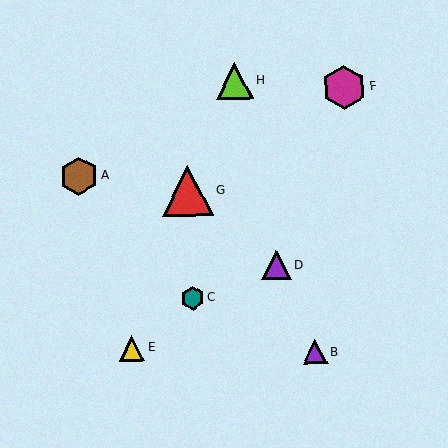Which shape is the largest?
The red triangle (labeled G) is the largest.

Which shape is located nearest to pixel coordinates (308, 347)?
The purple triangle (labeled B) at (315, 352) is nearest to that location.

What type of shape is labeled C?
Shape C is a teal hexagon.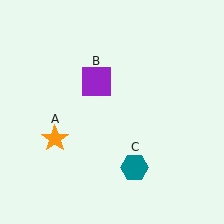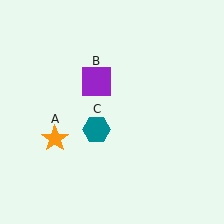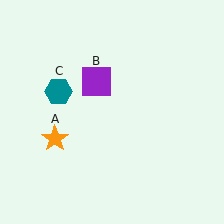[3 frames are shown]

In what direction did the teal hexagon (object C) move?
The teal hexagon (object C) moved up and to the left.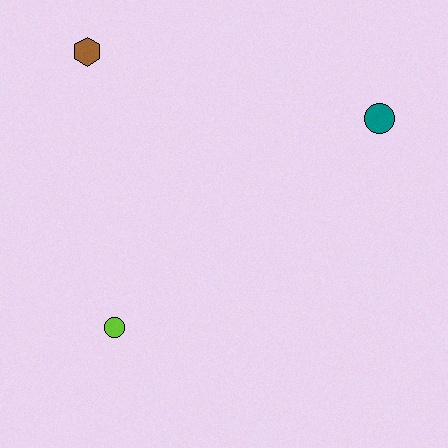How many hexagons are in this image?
There is 1 hexagon.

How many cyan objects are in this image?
There are no cyan objects.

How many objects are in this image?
There are 3 objects.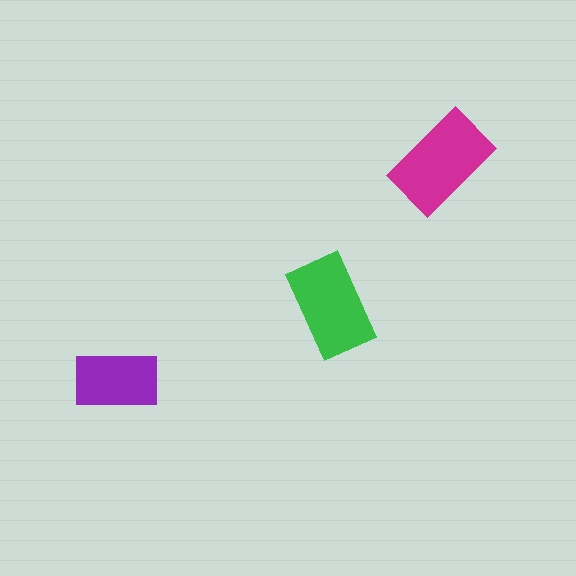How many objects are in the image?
There are 3 objects in the image.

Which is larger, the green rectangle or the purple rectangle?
The green one.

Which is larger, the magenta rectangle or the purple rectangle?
The magenta one.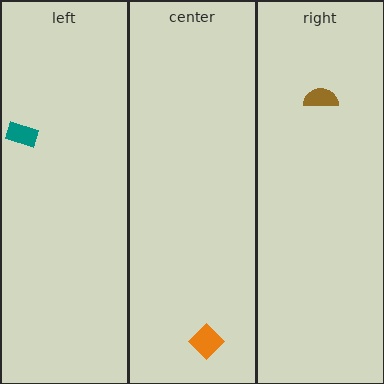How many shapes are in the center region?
1.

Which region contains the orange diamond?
The center region.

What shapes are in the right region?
The brown semicircle.